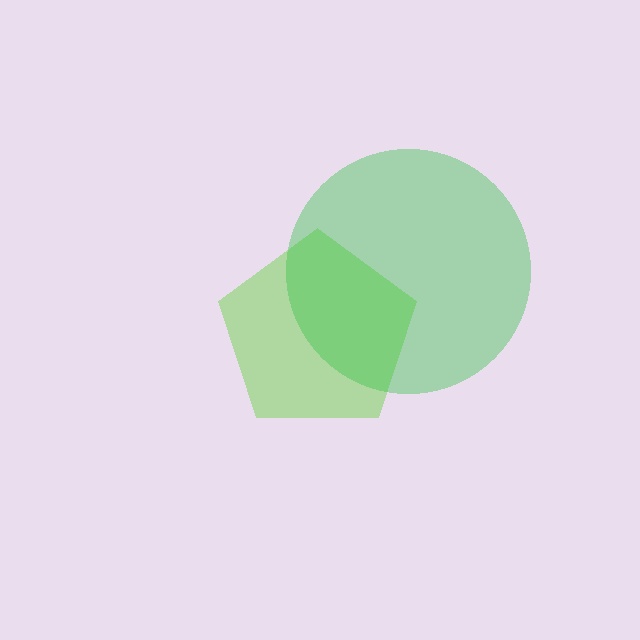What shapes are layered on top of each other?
The layered shapes are: a lime pentagon, a green circle.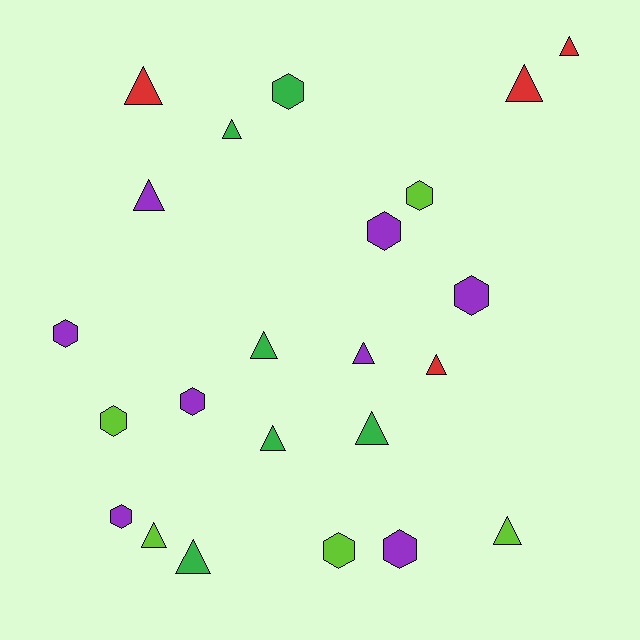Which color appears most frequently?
Purple, with 8 objects.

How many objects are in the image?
There are 23 objects.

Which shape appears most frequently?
Triangle, with 13 objects.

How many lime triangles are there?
There are 2 lime triangles.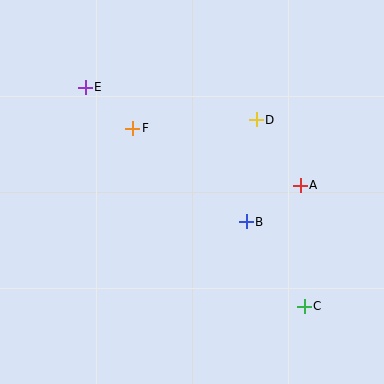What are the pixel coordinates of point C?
Point C is at (304, 306).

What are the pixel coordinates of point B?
Point B is at (246, 222).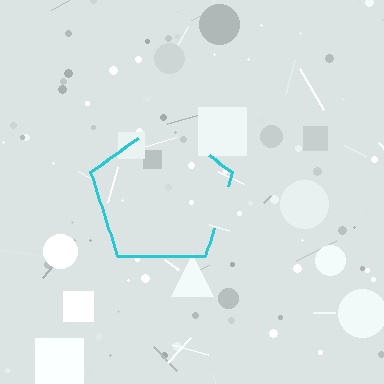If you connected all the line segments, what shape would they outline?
They would outline a pentagon.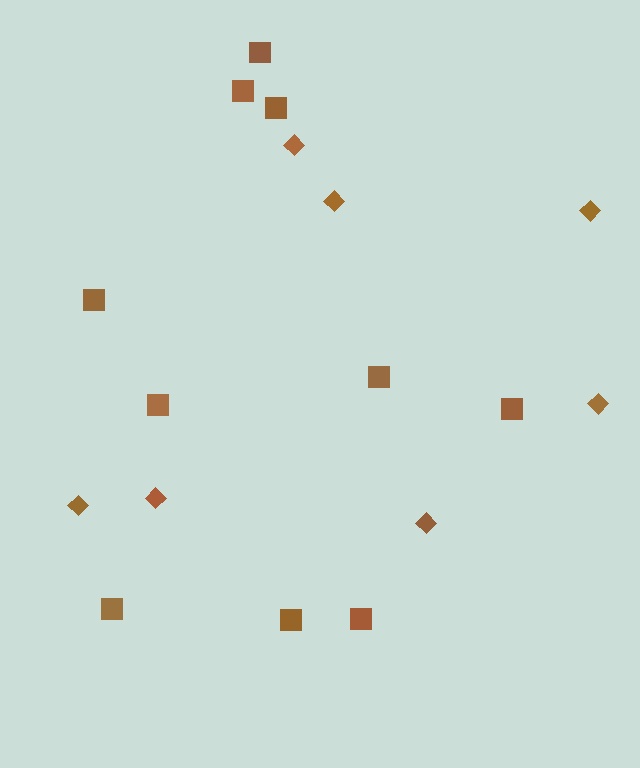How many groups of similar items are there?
There are 2 groups: one group of diamonds (7) and one group of squares (10).